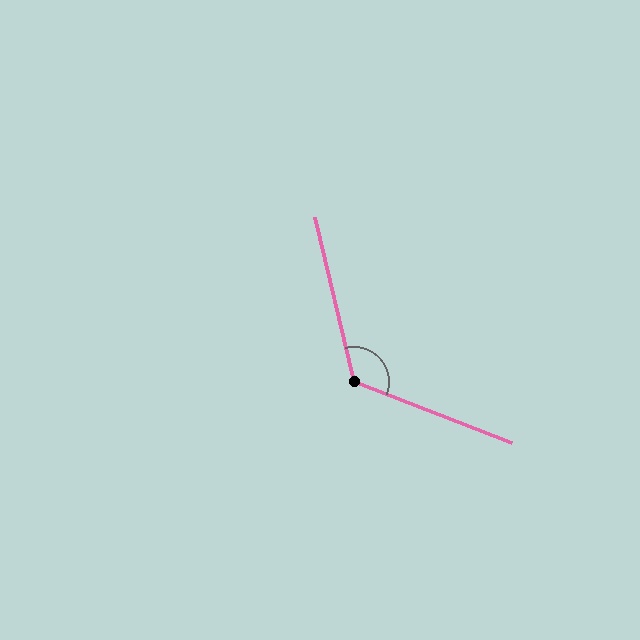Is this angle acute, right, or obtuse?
It is obtuse.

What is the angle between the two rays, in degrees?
Approximately 125 degrees.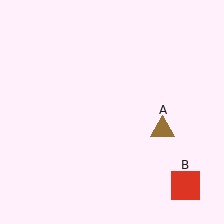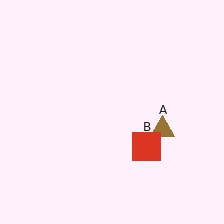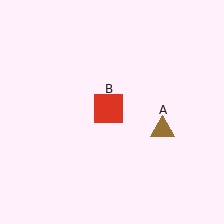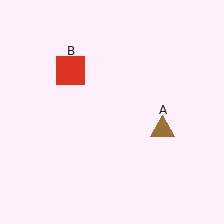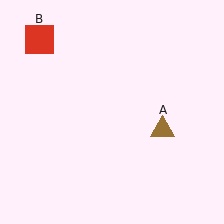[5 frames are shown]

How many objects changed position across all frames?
1 object changed position: red square (object B).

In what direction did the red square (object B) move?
The red square (object B) moved up and to the left.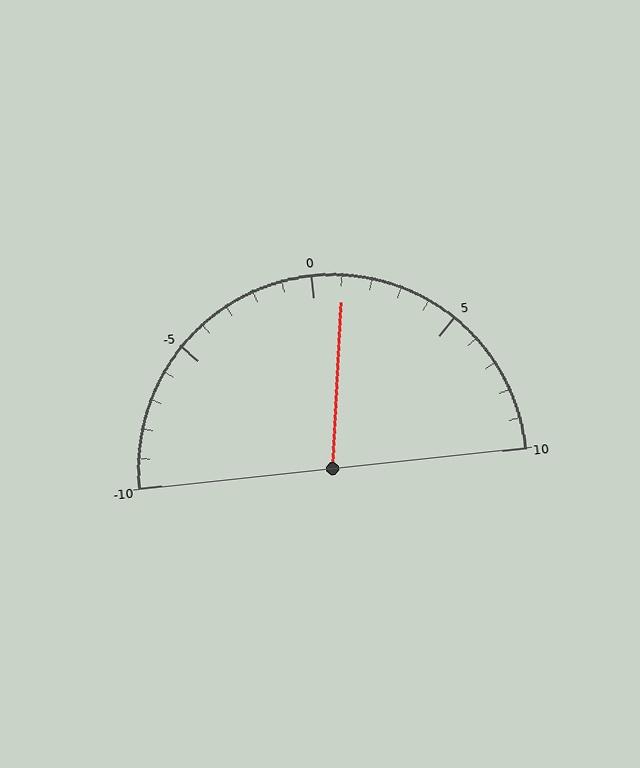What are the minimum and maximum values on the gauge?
The gauge ranges from -10 to 10.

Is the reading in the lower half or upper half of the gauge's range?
The reading is in the upper half of the range (-10 to 10).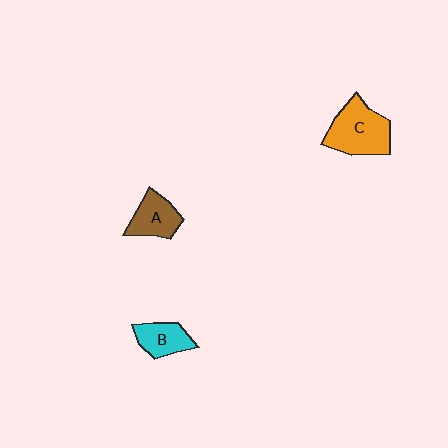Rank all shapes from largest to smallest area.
From largest to smallest: C (orange), A (brown), B (cyan).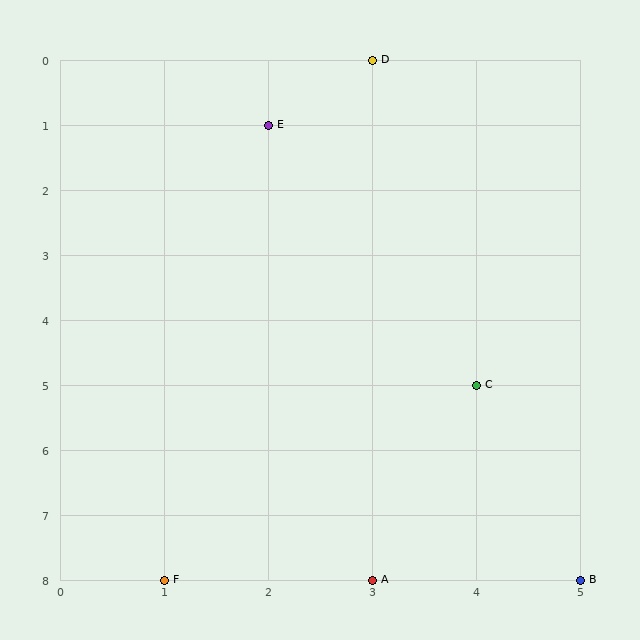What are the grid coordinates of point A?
Point A is at grid coordinates (3, 8).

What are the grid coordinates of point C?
Point C is at grid coordinates (4, 5).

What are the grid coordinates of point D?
Point D is at grid coordinates (3, 0).